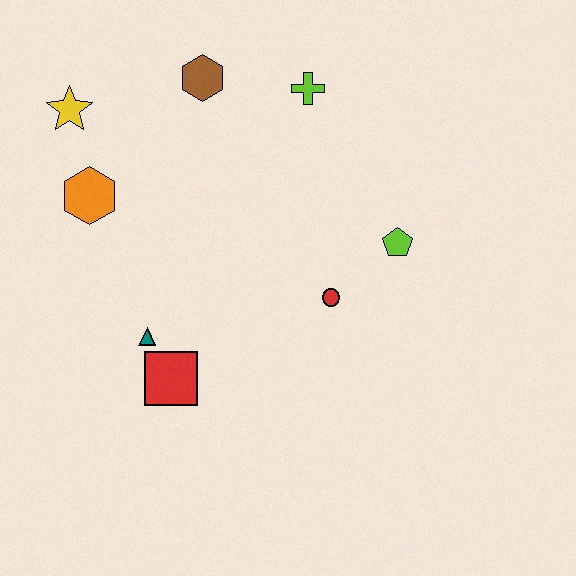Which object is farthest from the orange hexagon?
The lime pentagon is farthest from the orange hexagon.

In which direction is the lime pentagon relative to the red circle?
The lime pentagon is to the right of the red circle.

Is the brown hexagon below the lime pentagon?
No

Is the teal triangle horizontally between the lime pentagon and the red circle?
No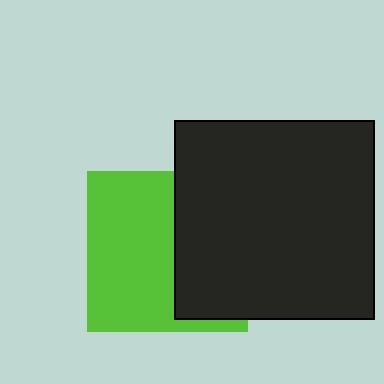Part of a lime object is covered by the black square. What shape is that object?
It is a square.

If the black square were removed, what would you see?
You would see the complete lime square.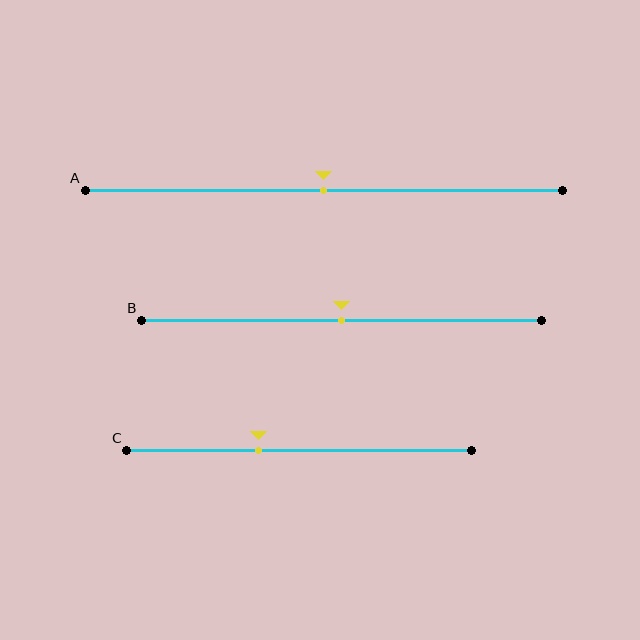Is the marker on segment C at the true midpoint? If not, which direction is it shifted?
No, the marker on segment C is shifted to the left by about 12% of the segment length.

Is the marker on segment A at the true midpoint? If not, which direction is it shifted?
Yes, the marker on segment A is at the true midpoint.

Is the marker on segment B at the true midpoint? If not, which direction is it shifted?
Yes, the marker on segment B is at the true midpoint.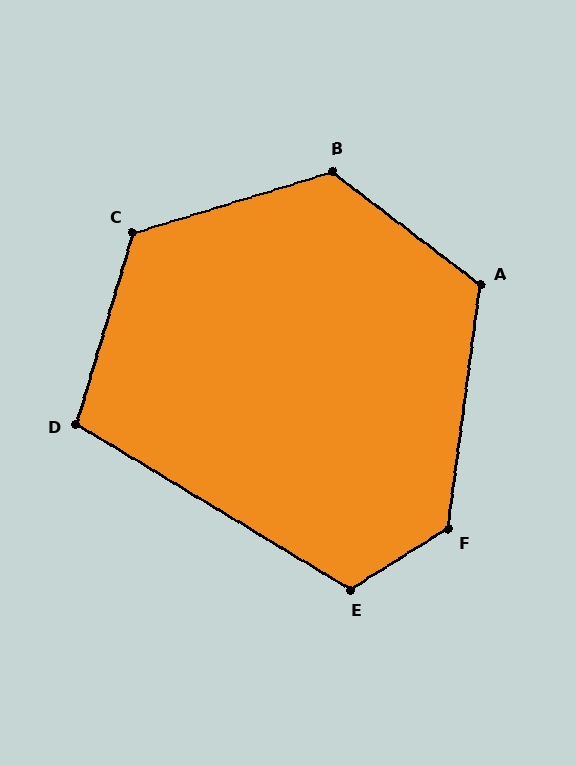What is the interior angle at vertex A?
Approximately 120 degrees (obtuse).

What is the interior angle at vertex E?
Approximately 117 degrees (obtuse).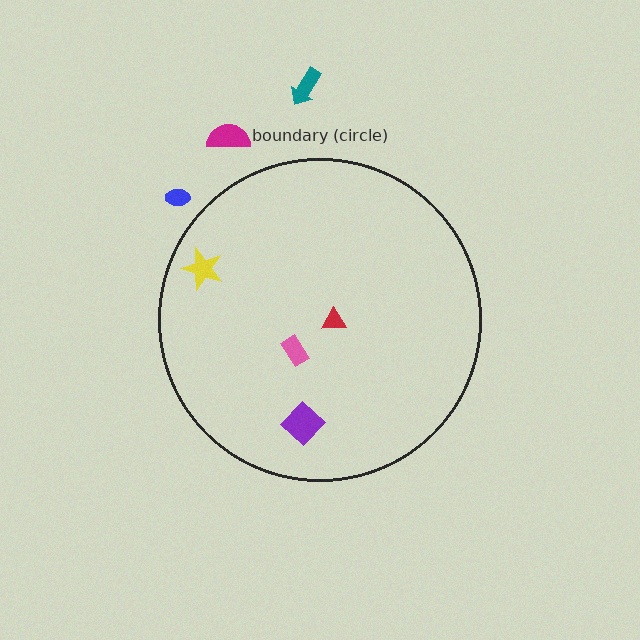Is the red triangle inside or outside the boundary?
Inside.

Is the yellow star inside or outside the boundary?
Inside.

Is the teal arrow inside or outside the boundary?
Outside.